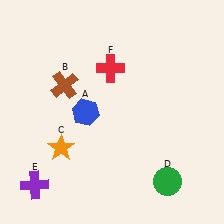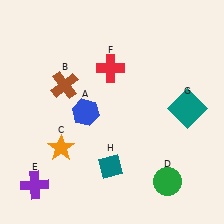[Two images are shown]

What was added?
A teal square (G), a teal diamond (H) were added in Image 2.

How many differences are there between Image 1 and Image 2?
There are 2 differences between the two images.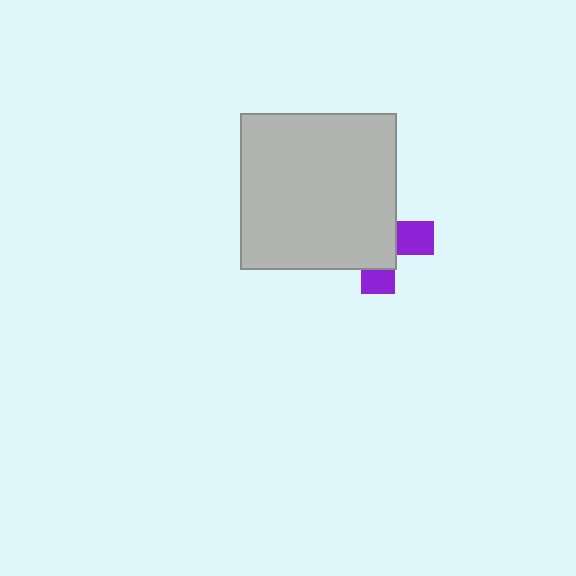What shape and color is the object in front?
The object in front is a light gray square.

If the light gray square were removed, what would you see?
You would see the complete purple cross.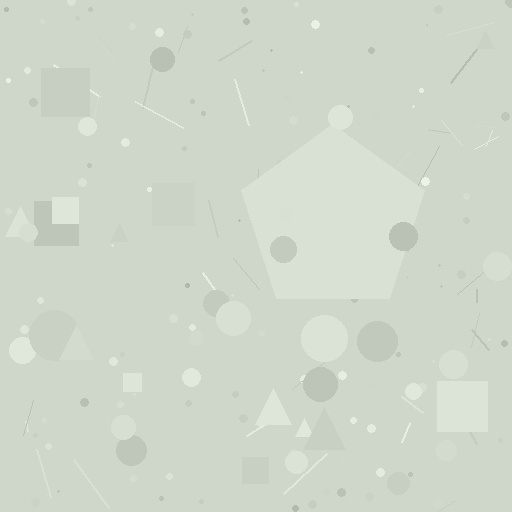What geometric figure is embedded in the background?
A pentagon is embedded in the background.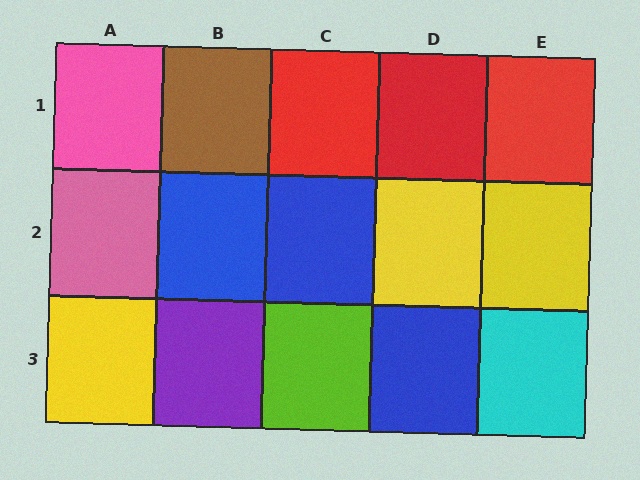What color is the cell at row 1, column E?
Red.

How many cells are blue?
3 cells are blue.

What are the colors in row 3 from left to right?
Yellow, purple, lime, blue, cyan.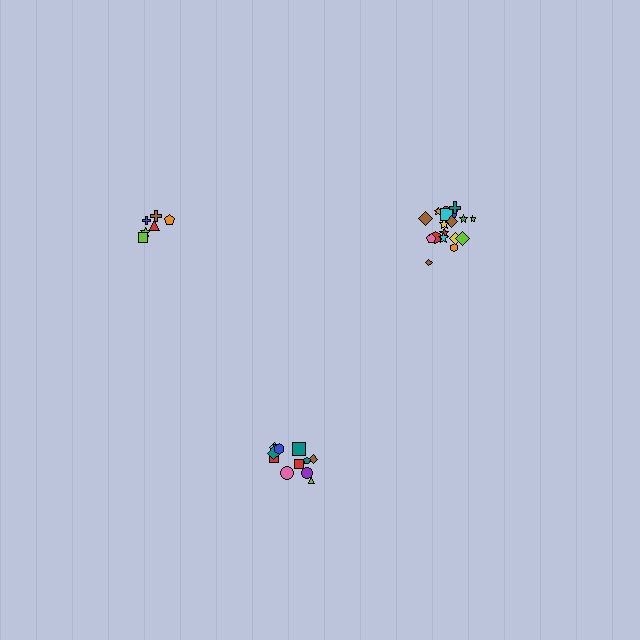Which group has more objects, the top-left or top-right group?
The top-right group.